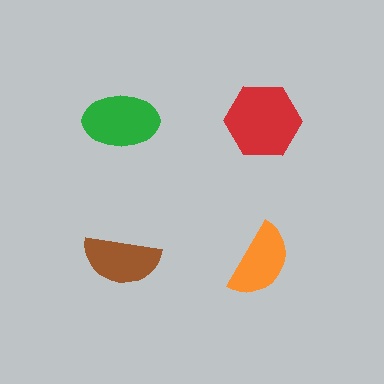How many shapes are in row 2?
2 shapes.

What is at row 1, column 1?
A green ellipse.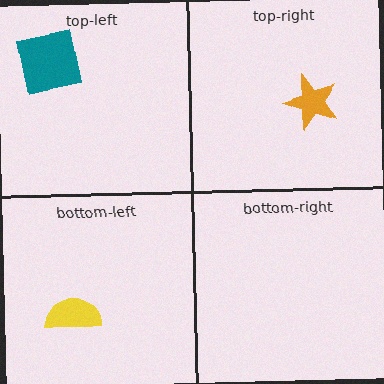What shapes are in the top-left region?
The teal square.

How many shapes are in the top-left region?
1.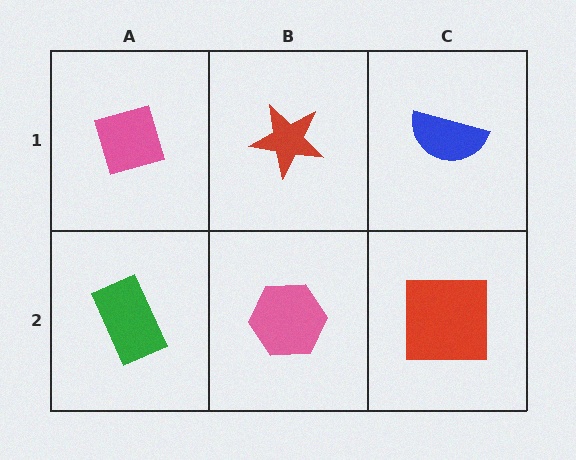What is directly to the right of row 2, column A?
A pink hexagon.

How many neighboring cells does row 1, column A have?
2.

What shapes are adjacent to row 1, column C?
A red square (row 2, column C), a red star (row 1, column B).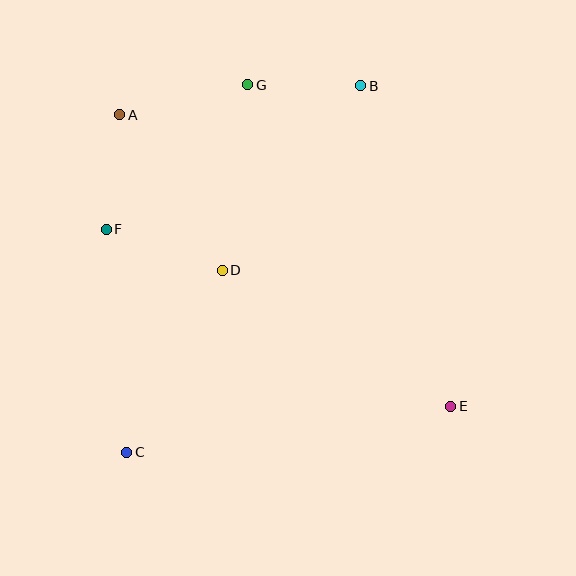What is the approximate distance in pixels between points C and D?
The distance between C and D is approximately 206 pixels.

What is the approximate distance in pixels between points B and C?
The distance between B and C is approximately 435 pixels.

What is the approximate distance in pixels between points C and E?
The distance between C and E is approximately 327 pixels.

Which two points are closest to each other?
Points B and G are closest to each other.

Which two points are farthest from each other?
Points A and E are farthest from each other.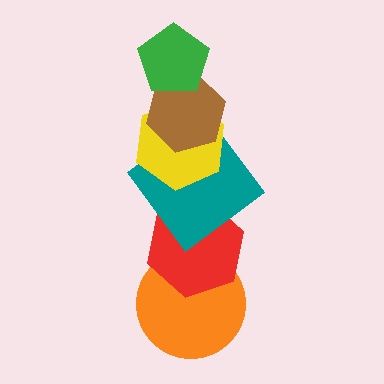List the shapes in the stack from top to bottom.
From top to bottom: the green pentagon, the brown hexagon, the yellow hexagon, the teal diamond, the red hexagon, the orange circle.